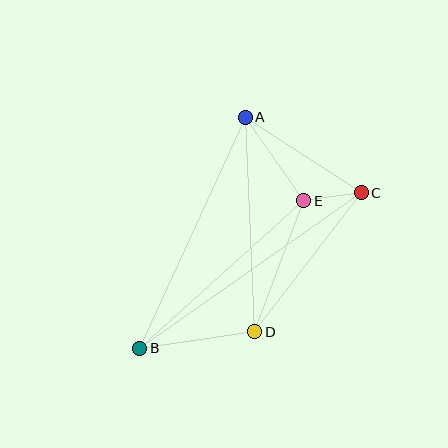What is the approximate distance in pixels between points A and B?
The distance between A and B is approximately 254 pixels.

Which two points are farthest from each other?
Points B and C are farthest from each other.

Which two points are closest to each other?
Points C and E are closest to each other.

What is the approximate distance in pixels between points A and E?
The distance between A and E is approximately 102 pixels.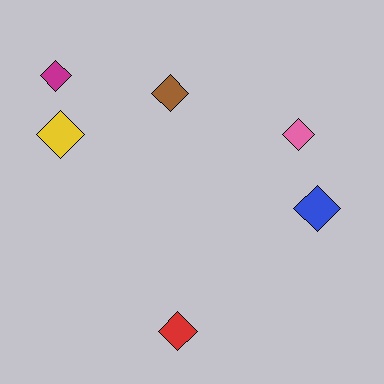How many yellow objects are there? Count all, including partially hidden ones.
There is 1 yellow object.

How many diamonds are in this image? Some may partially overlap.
There are 6 diamonds.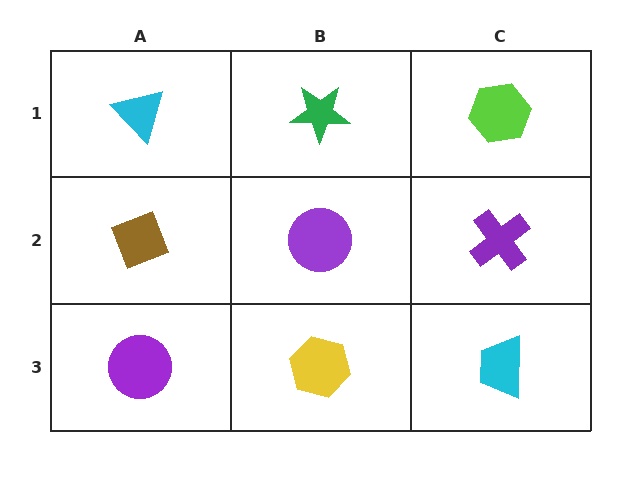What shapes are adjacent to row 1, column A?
A brown diamond (row 2, column A), a green star (row 1, column B).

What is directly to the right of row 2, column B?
A purple cross.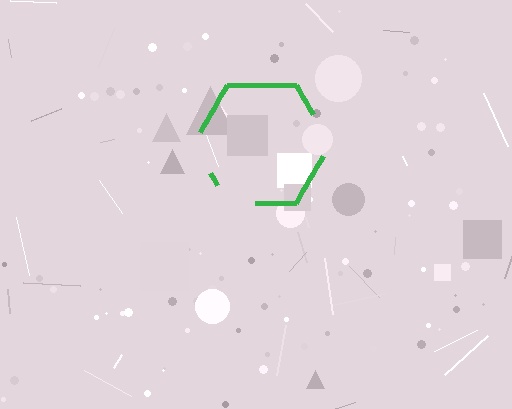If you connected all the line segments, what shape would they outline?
They would outline a hexagon.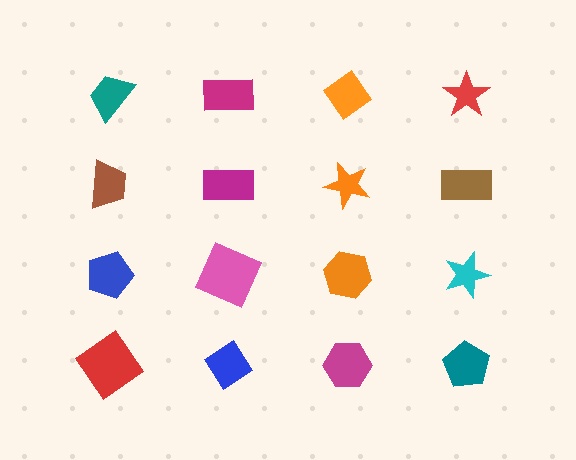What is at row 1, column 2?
A magenta rectangle.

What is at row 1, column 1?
A teal trapezoid.